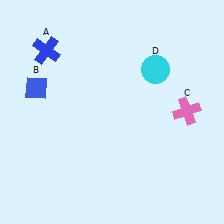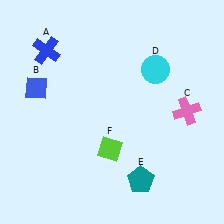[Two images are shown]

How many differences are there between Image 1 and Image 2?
There are 2 differences between the two images.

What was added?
A teal pentagon (E), a lime diamond (F) were added in Image 2.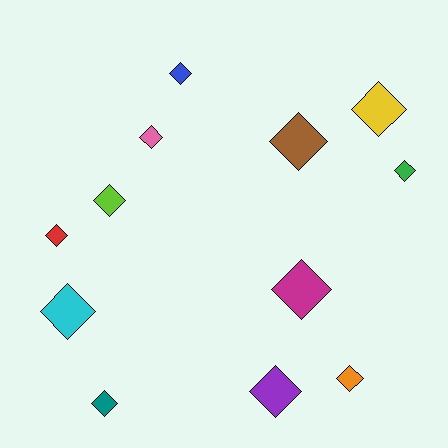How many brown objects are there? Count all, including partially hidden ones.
There is 1 brown object.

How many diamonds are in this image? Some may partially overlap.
There are 12 diamonds.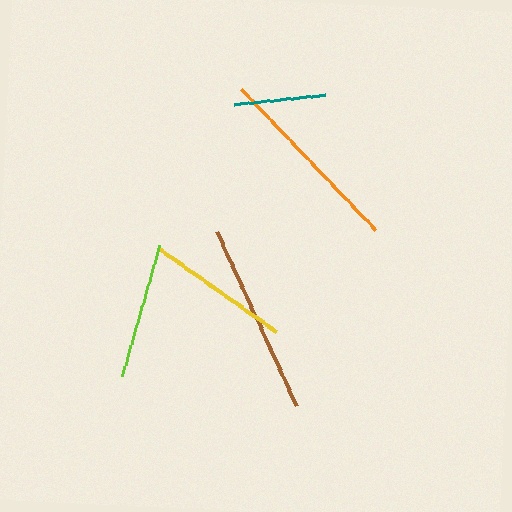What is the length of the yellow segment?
The yellow segment is approximately 143 pixels long.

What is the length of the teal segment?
The teal segment is approximately 91 pixels long.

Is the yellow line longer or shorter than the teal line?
The yellow line is longer than the teal line.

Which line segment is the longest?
The orange line is the longest at approximately 194 pixels.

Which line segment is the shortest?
The teal line is the shortest at approximately 91 pixels.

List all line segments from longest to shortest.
From longest to shortest: orange, brown, yellow, lime, teal.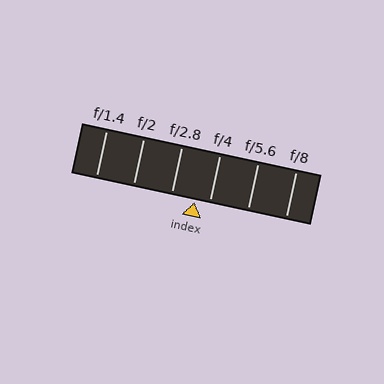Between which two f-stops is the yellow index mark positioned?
The index mark is between f/2.8 and f/4.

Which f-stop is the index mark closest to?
The index mark is closest to f/4.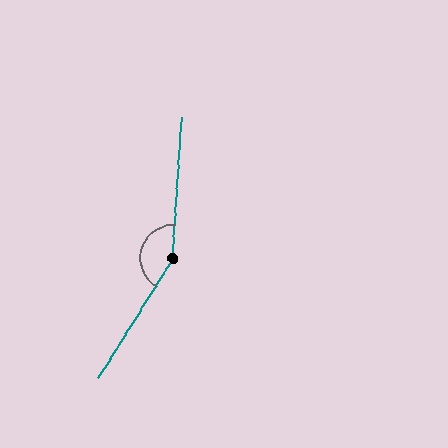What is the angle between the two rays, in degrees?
Approximately 152 degrees.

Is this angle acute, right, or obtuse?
It is obtuse.